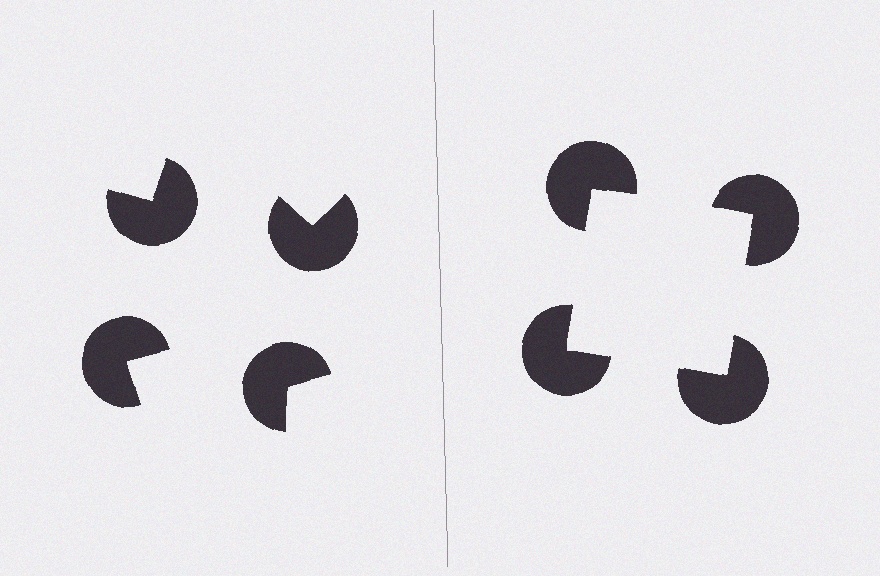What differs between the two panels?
The pac-man discs are positioned identically on both sides; only the wedge orientations differ. On the right they align to a square; on the left they are misaligned.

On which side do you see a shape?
An illusory square appears on the right side. On the left side the wedge cuts are rotated, so no coherent shape forms.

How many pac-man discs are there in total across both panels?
8 — 4 on each side.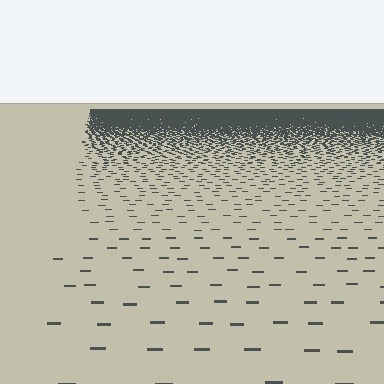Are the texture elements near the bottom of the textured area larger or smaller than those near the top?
Larger. Near the bottom, elements are closer to the viewer and appear at a bigger on-screen size.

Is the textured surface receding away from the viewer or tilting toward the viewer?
The surface is receding away from the viewer. Texture elements get smaller and denser toward the top.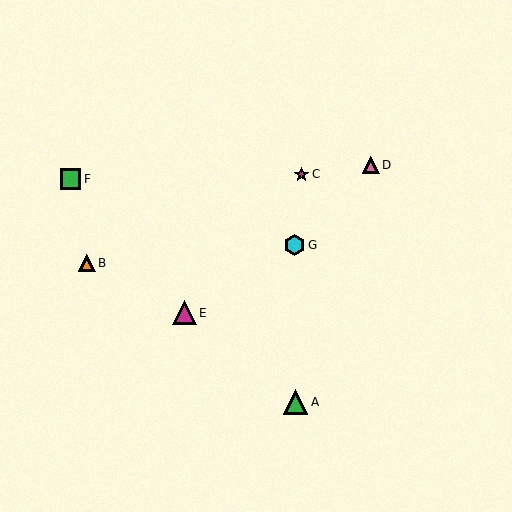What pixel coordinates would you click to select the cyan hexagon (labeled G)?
Click at (294, 245) to select the cyan hexagon G.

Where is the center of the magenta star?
The center of the magenta star is at (301, 174).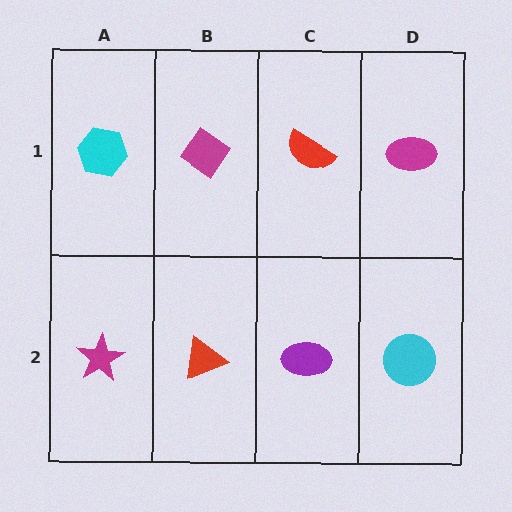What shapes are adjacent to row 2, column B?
A magenta diamond (row 1, column B), a magenta star (row 2, column A), a purple ellipse (row 2, column C).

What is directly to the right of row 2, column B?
A purple ellipse.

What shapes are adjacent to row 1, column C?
A purple ellipse (row 2, column C), a magenta diamond (row 1, column B), a magenta ellipse (row 1, column D).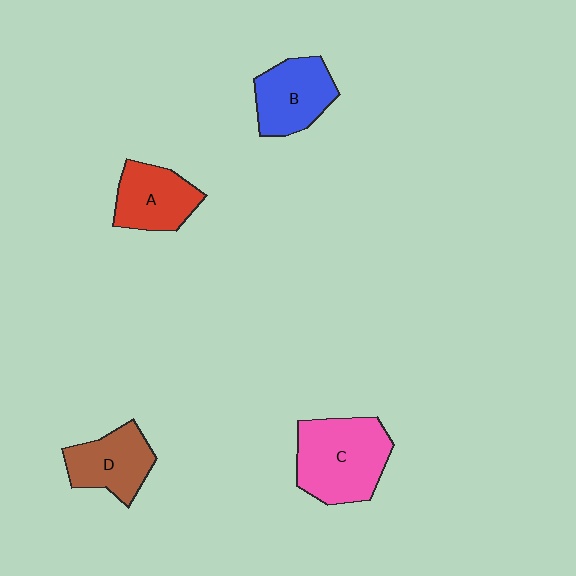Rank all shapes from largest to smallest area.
From largest to smallest: C (pink), B (blue), D (brown), A (red).